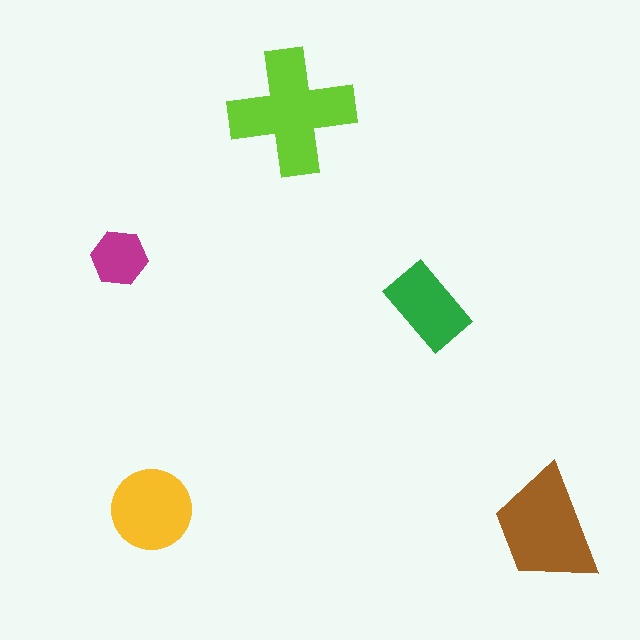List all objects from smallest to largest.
The magenta hexagon, the green rectangle, the yellow circle, the brown trapezoid, the lime cross.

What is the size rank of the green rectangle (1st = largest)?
4th.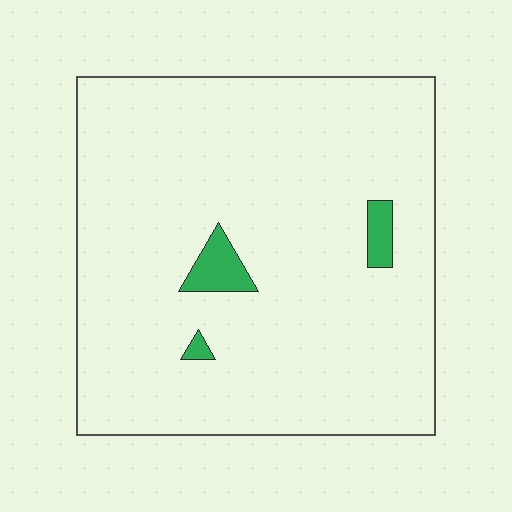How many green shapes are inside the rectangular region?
3.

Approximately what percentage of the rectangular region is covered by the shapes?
Approximately 5%.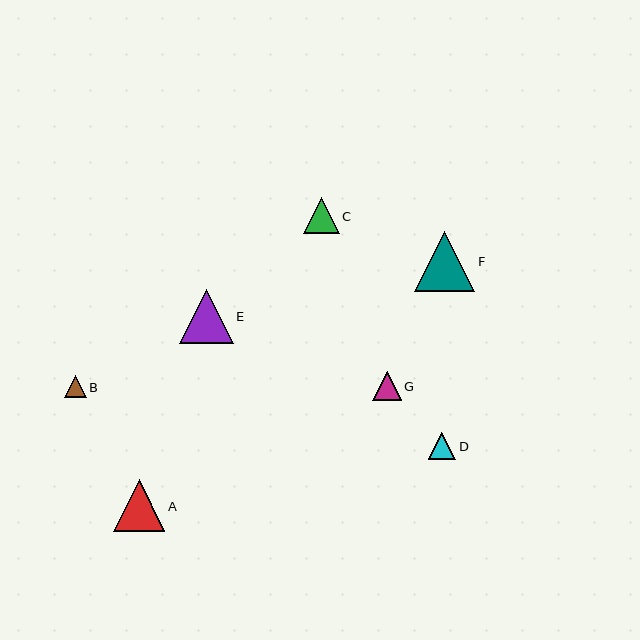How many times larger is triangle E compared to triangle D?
Triangle E is approximately 2.0 times the size of triangle D.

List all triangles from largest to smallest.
From largest to smallest: F, E, A, C, G, D, B.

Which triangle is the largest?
Triangle F is the largest with a size of approximately 60 pixels.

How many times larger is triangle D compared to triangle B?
Triangle D is approximately 1.2 times the size of triangle B.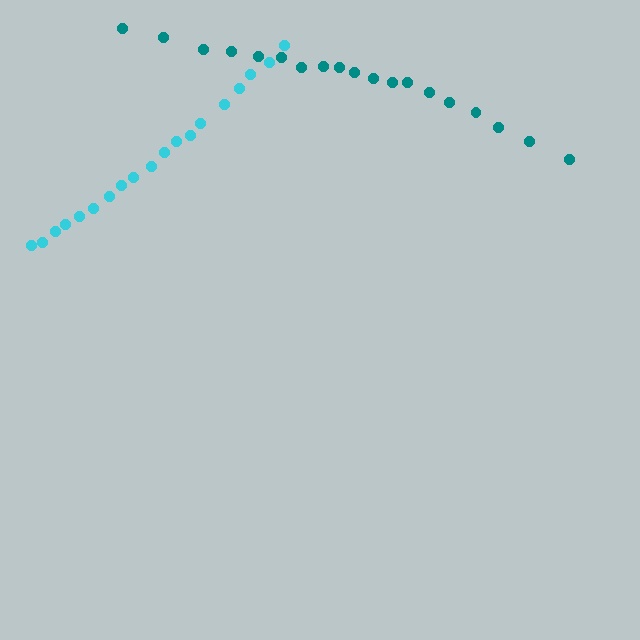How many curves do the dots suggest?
There are 2 distinct paths.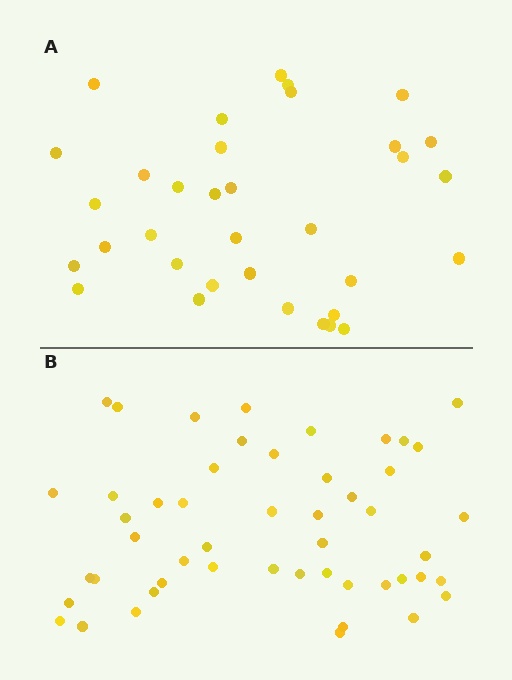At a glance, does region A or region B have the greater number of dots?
Region B (the bottom region) has more dots.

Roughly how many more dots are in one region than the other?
Region B has approximately 15 more dots than region A.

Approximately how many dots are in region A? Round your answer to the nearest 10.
About 30 dots. (The exact count is 34, which rounds to 30.)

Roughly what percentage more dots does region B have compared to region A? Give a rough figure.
About 45% more.